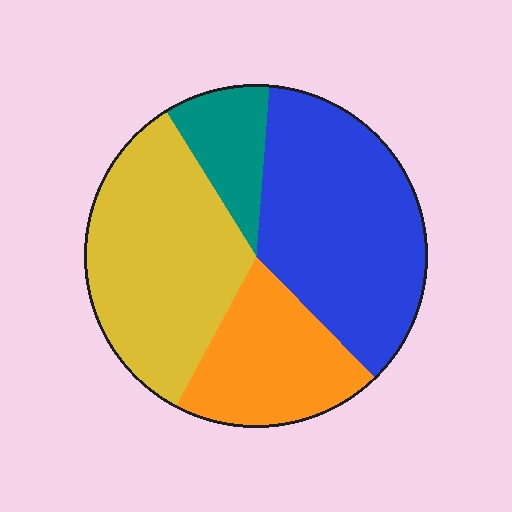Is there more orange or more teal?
Orange.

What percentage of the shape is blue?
Blue covers 36% of the shape.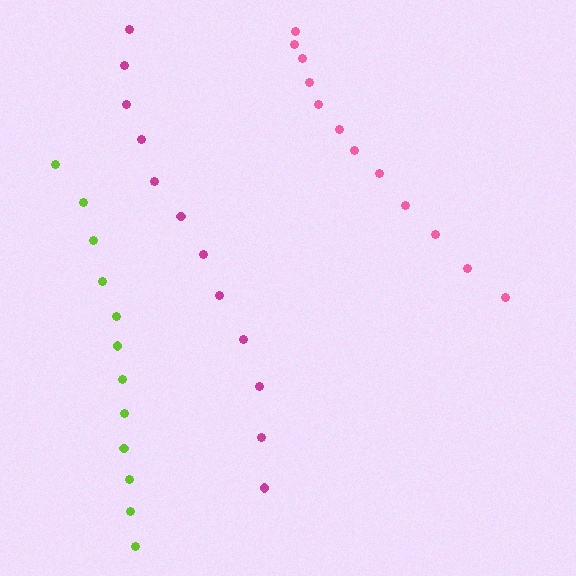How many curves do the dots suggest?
There are 3 distinct paths.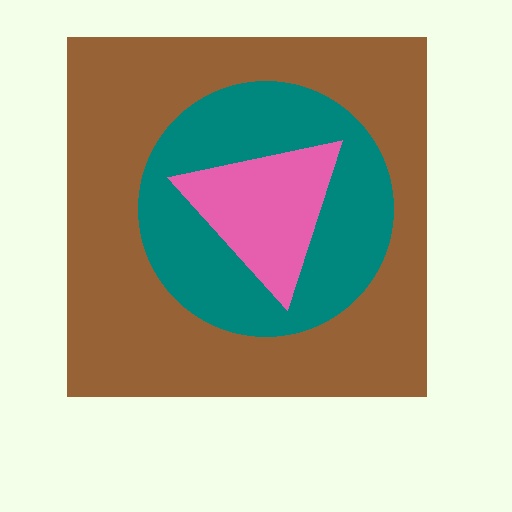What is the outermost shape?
The brown square.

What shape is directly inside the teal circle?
The pink triangle.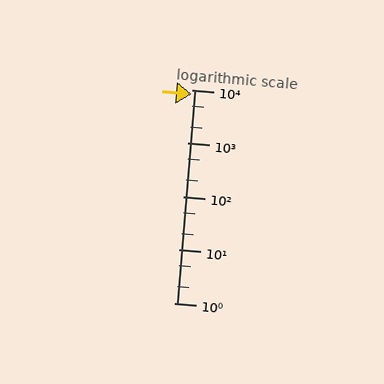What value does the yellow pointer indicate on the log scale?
The pointer indicates approximately 8300.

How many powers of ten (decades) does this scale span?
The scale spans 4 decades, from 1 to 10000.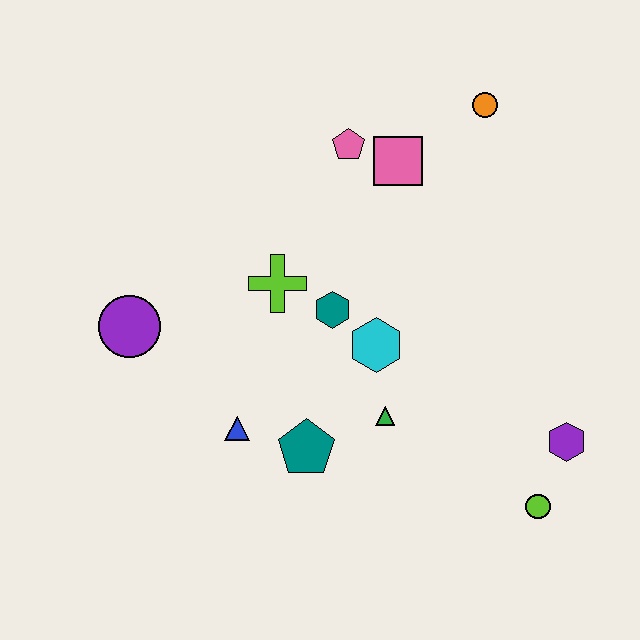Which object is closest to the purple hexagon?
The lime circle is closest to the purple hexagon.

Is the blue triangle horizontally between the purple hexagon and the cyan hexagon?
No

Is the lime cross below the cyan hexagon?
No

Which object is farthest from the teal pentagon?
The orange circle is farthest from the teal pentagon.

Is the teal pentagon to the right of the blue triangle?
Yes